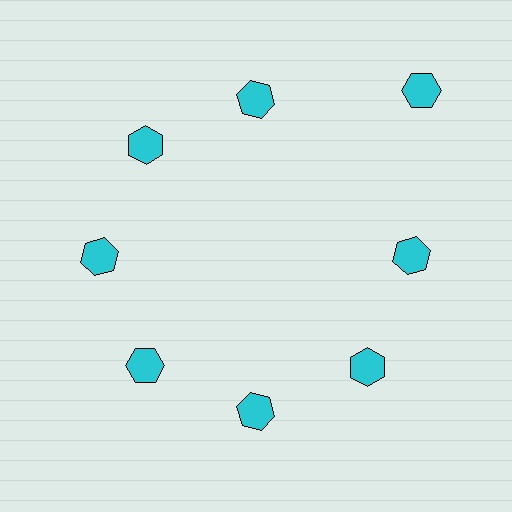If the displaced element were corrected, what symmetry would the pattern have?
It would have 8-fold rotational symmetry — the pattern would map onto itself every 45 degrees.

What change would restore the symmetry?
The symmetry would be restored by moving it inward, back onto the ring so that all 8 hexagons sit at equal angles and equal distance from the center.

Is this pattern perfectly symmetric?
No. The 8 cyan hexagons are arranged in a ring, but one element near the 2 o'clock position is pushed outward from the center, breaking the 8-fold rotational symmetry.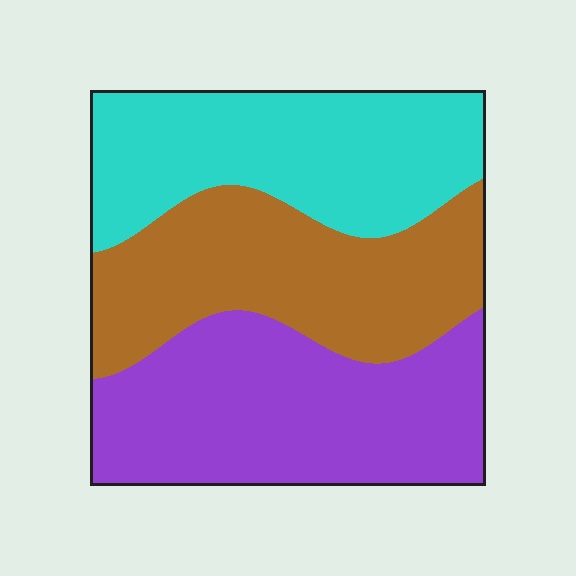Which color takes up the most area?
Purple, at roughly 35%.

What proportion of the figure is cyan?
Cyan covers roughly 30% of the figure.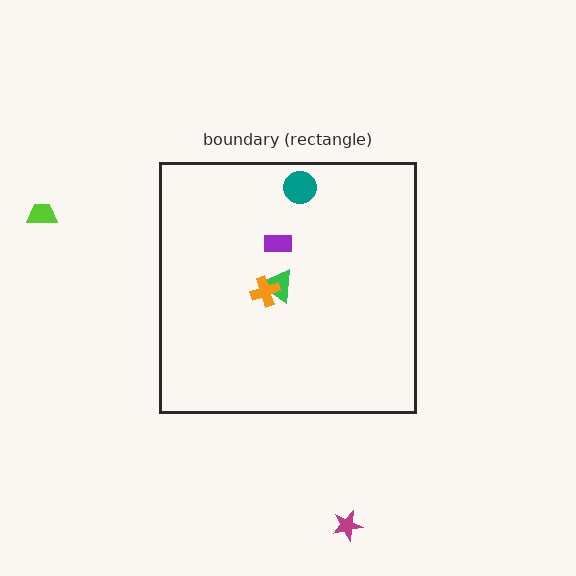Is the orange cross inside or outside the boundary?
Inside.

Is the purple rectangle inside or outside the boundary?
Inside.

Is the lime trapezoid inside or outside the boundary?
Outside.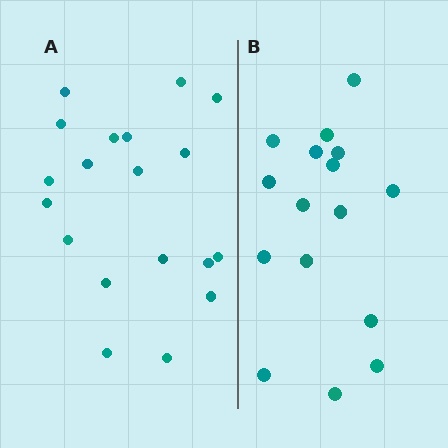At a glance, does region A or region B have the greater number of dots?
Region A (the left region) has more dots.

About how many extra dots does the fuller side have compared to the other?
Region A has just a few more — roughly 2 or 3 more dots than region B.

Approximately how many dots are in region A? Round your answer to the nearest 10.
About 20 dots. (The exact count is 19, which rounds to 20.)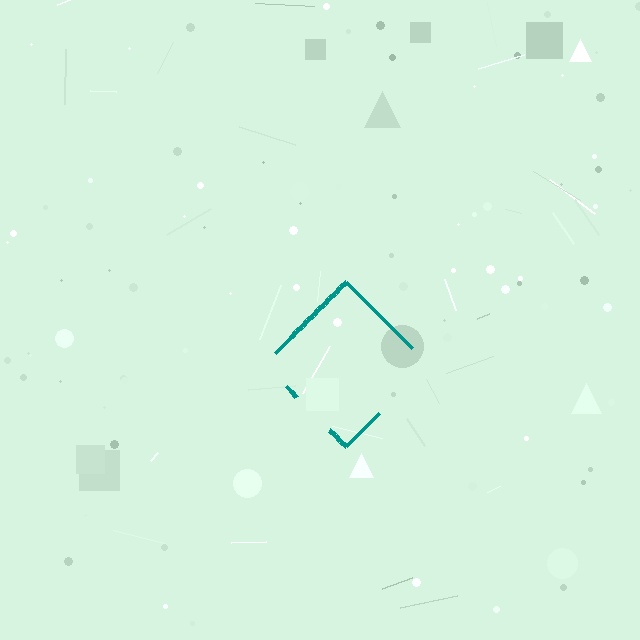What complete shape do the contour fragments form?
The contour fragments form a diamond.